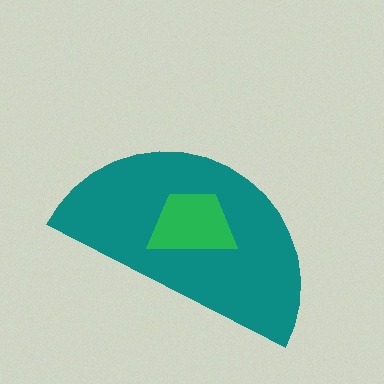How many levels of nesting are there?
2.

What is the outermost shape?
The teal semicircle.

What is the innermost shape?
The green trapezoid.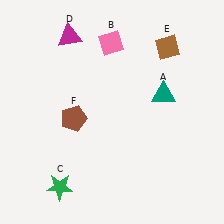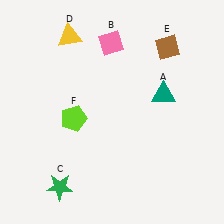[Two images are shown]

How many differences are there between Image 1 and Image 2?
There are 2 differences between the two images.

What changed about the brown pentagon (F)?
In Image 1, F is brown. In Image 2, it changed to lime.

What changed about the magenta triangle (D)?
In Image 1, D is magenta. In Image 2, it changed to yellow.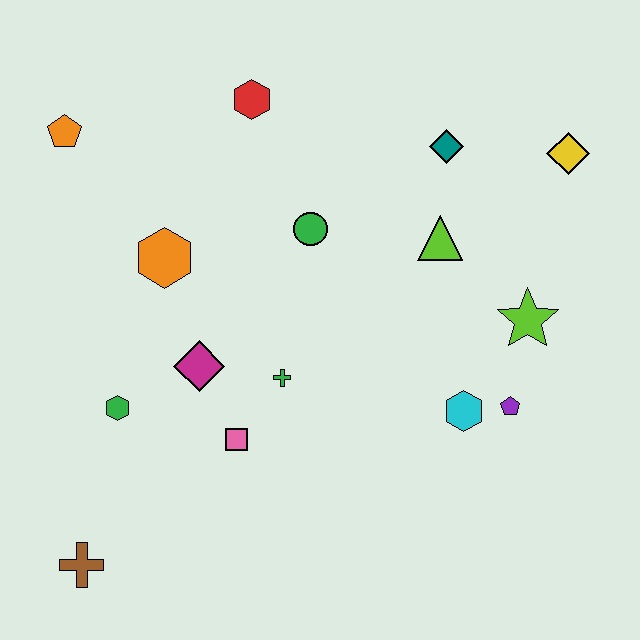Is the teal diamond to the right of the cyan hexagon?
No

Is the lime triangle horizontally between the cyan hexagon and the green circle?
Yes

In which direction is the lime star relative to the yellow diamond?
The lime star is below the yellow diamond.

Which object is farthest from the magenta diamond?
The yellow diamond is farthest from the magenta diamond.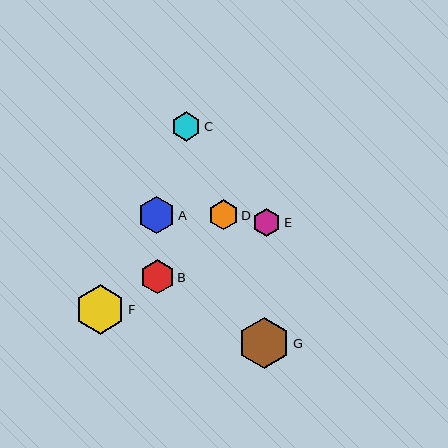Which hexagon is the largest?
Hexagon G is the largest with a size of approximately 51 pixels.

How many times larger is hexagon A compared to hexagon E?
Hexagon A is approximately 1.3 times the size of hexagon E.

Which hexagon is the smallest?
Hexagon E is the smallest with a size of approximately 28 pixels.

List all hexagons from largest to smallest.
From largest to smallest: G, F, A, B, D, C, E.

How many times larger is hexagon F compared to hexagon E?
Hexagon F is approximately 1.8 times the size of hexagon E.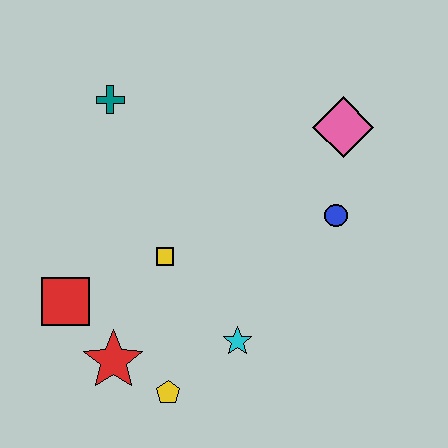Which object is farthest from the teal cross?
The yellow pentagon is farthest from the teal cross.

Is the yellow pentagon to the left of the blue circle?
Yes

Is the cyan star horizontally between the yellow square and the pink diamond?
Yes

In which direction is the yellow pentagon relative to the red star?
The yellow pentagon is to the right of the red star.